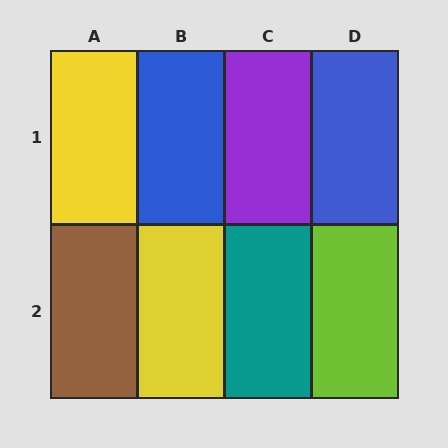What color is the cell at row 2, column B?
Yellow.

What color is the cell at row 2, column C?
Teal.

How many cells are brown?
1 cell is brown.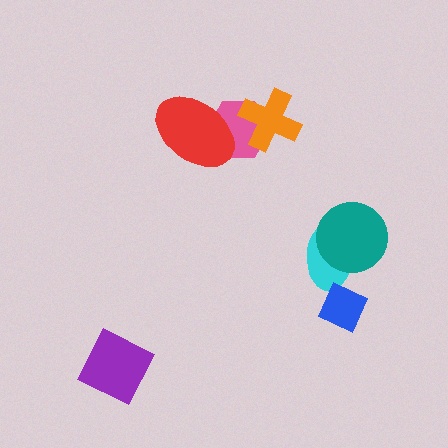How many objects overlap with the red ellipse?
1 object overlaps with the red ellipse.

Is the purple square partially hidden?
No, no other shape covers it.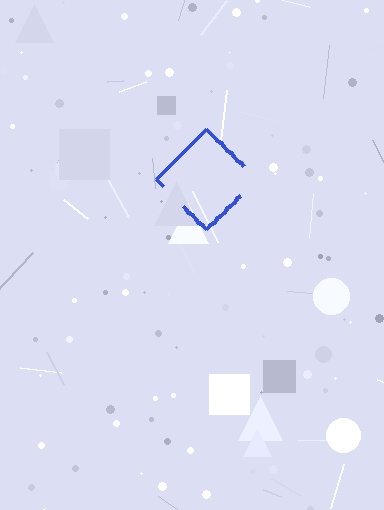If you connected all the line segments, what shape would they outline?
They would outline a diamond.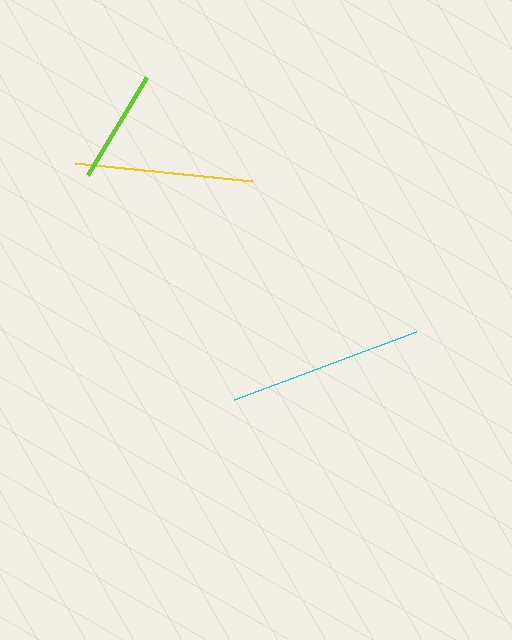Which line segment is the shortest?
The lime line is the shortest at approximately 115 pixels.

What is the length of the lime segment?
The lime segment is approximately 115 pixels long.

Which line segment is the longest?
The cyan line is the longest at approximately 195 pixels.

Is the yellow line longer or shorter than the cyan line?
The cyan line is longer than the yellow line.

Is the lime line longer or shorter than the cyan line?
The cyan line is longer than the lime line.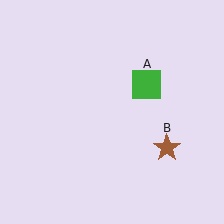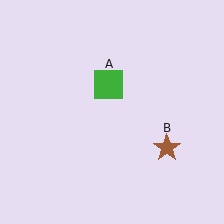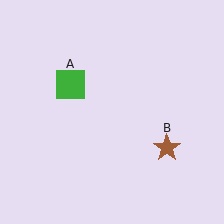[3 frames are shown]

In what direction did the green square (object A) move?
The green square (object A) moved left.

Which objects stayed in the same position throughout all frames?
Brown star (object B) remained stationary.